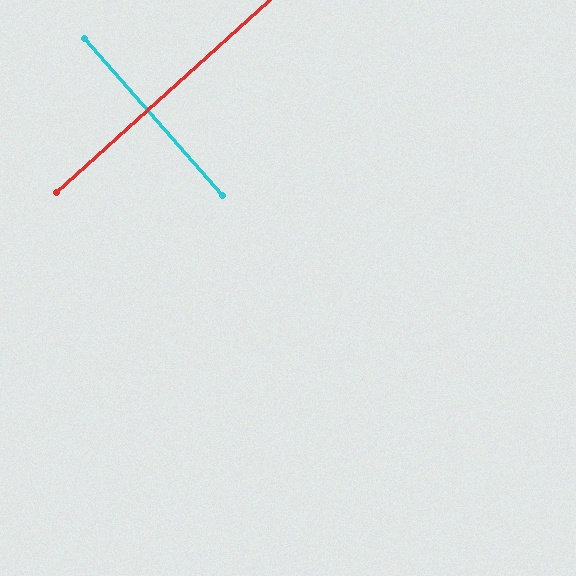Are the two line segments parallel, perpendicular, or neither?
Perpendicular — they meet at approximately 89°.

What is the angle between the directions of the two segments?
Approximately 89 degrees.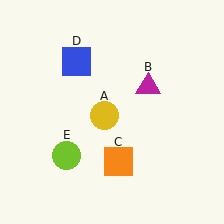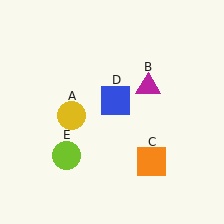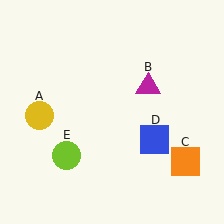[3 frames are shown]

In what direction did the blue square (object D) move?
The blue square (object D) moved down and to the right.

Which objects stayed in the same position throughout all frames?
Magenta triangle (object B) and lime circle (object E) remained stationary.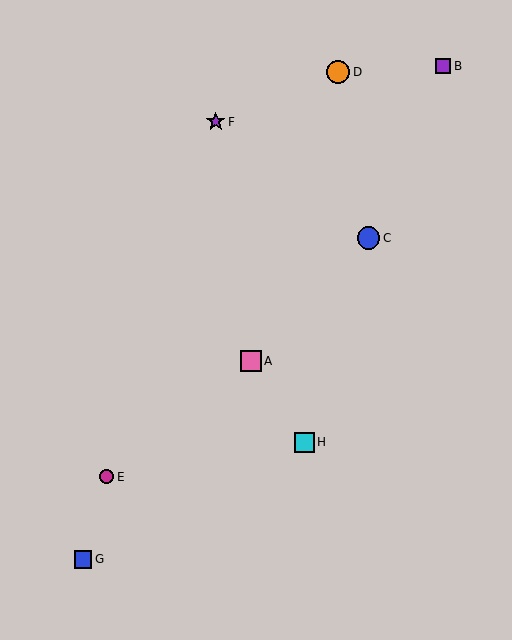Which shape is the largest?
The orange circle (labeled D) is the largest.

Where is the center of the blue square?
The center of the blue square is at (83, 559).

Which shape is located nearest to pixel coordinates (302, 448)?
The cyan square (labeled H) at (304, 442) is nearest to that location.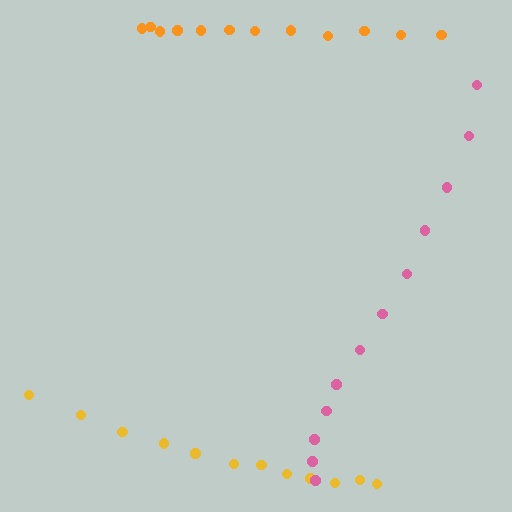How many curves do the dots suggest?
There are 3 distinct paths.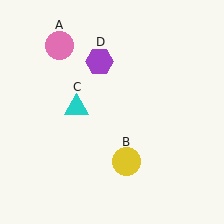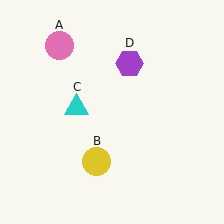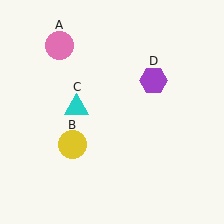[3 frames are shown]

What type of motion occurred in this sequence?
The yellow circle (object B), purple hexagon (object D) rotated clockwise around the center of the scene.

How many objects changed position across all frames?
2 objects changed position: yellow circle (object B), purple hexagon (object D).